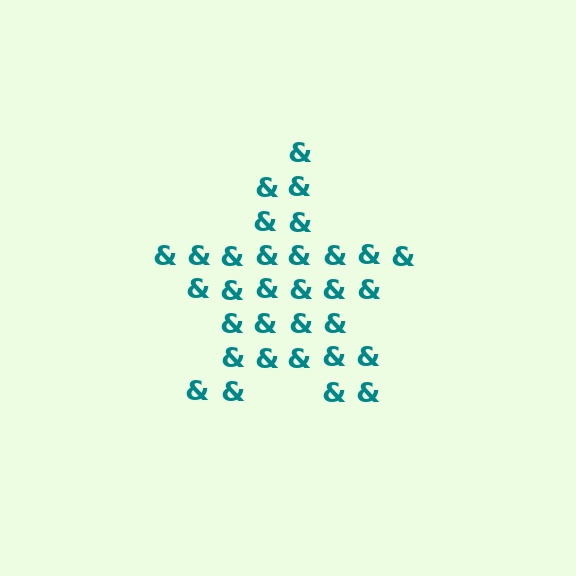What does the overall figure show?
The overall figure shows a star.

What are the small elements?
The small elements are ampersands.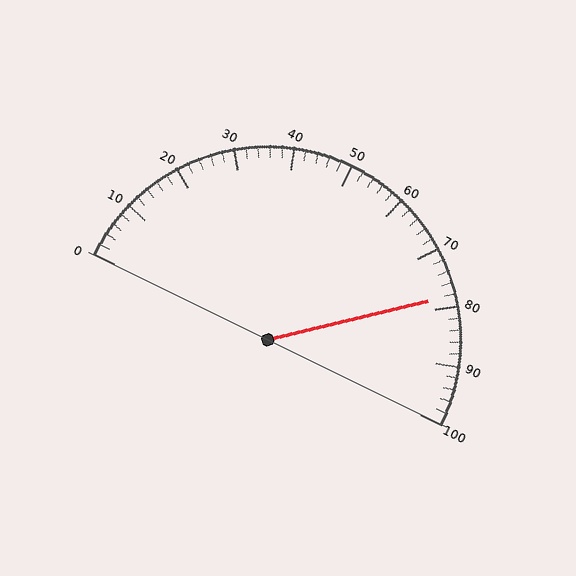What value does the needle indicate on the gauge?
The needle indicates approximately 78.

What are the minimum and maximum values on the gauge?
The gauge ranges from 0 to 100.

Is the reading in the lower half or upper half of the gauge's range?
The reading is in the upper half of the range (0 to 100).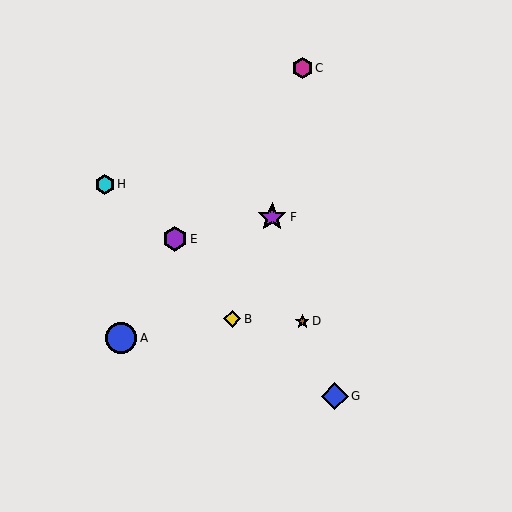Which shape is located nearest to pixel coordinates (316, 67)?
The magenta hexagon (labeled C) at (302, 68) is nearest to that location.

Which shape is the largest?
The blue circle (labeled A) is the largest.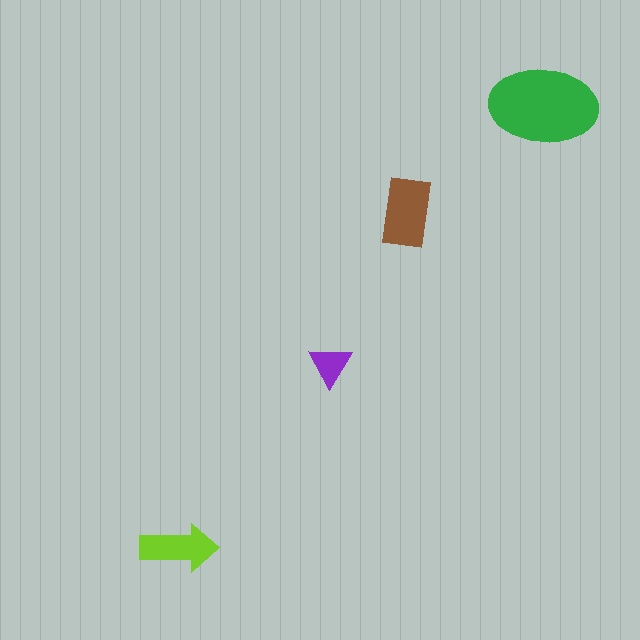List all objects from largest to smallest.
The green ellipse, the brown rectangle, the lime arrow, the purple triangle.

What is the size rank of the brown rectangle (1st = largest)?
2nd.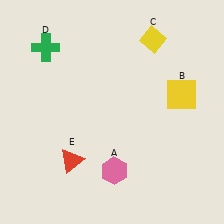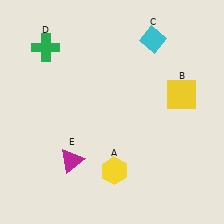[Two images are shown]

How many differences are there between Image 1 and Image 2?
There are 3 differences between the two images.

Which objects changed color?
A changed from pink to yellow. C changed from yellow to cyan. E changed from red to magenta.